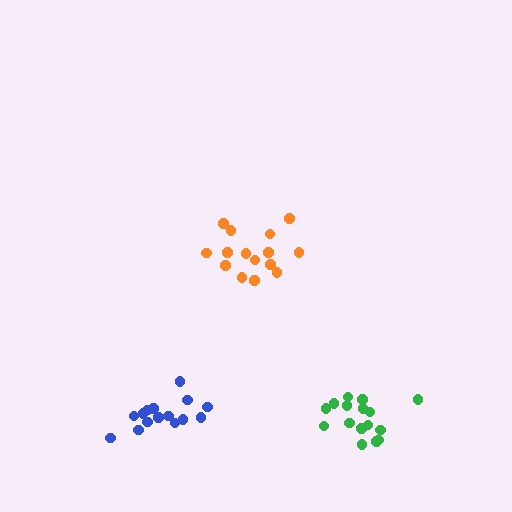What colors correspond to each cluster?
The clusters are colored: blue, green, orange.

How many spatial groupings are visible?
There are 3 spatial groupings.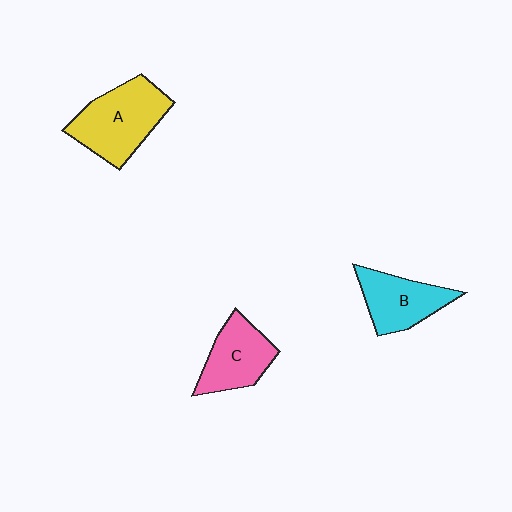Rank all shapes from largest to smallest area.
From largest to smallest: A (yellow), B (cyan), C (pink).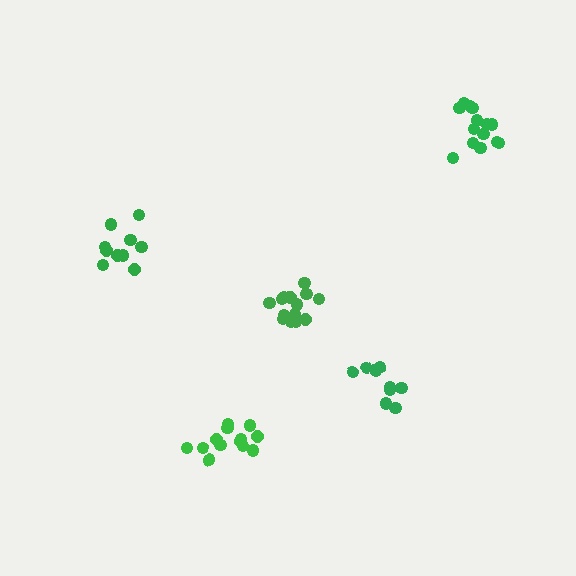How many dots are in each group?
Group 1: 14 dots, Group 2: 13 dots, Group 3: 15 dots, Group 4: 10 dots, Group 5: 10 dots (62 total).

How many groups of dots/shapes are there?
There are 5 groups.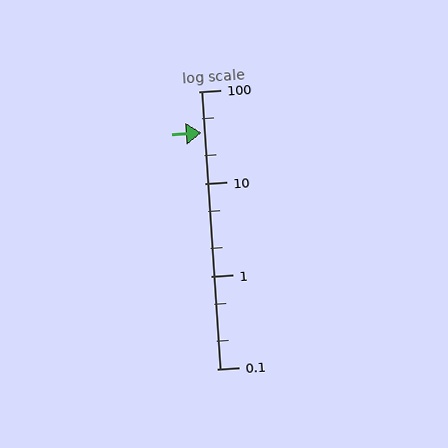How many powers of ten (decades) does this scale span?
The scale spans 3 decades, from 0.1 to 100.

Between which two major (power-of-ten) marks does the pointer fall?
The pointer is between 10 and 100.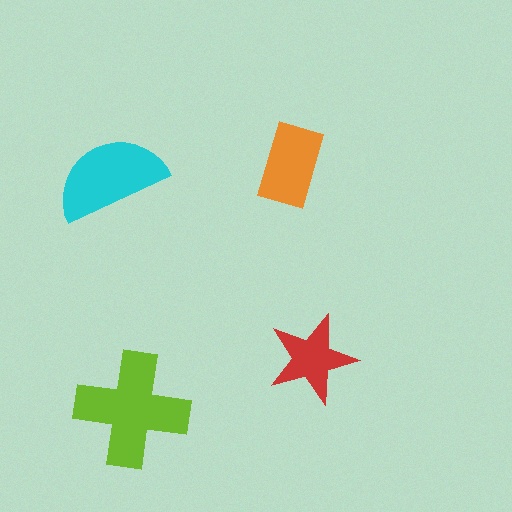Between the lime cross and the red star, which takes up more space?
The lime cross.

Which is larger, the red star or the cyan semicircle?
The cyan semicircle.